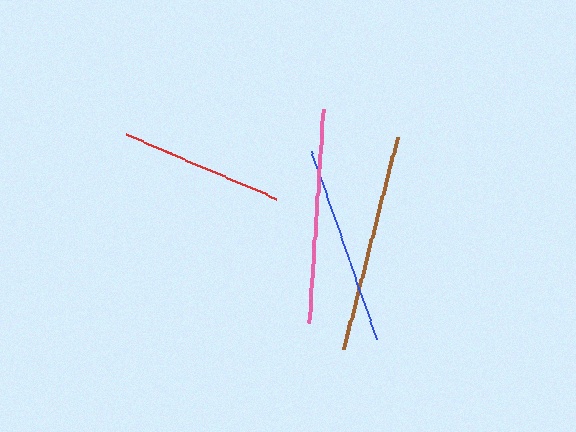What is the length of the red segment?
The red segment is approximately 164 pixels long.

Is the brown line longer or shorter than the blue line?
The brown line is longer than the blue line.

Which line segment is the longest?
The brown line is the longest at approximately 219 pixels.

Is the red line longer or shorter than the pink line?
The pink line is longer than the red line.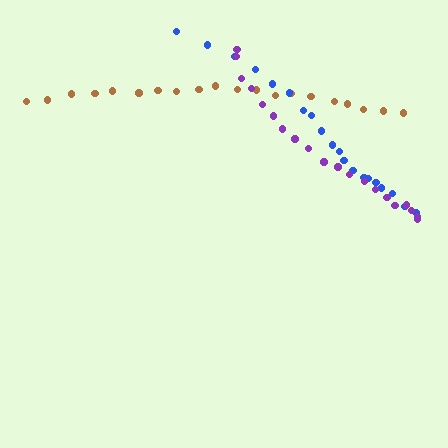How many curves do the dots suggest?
There are 3 distinct paths.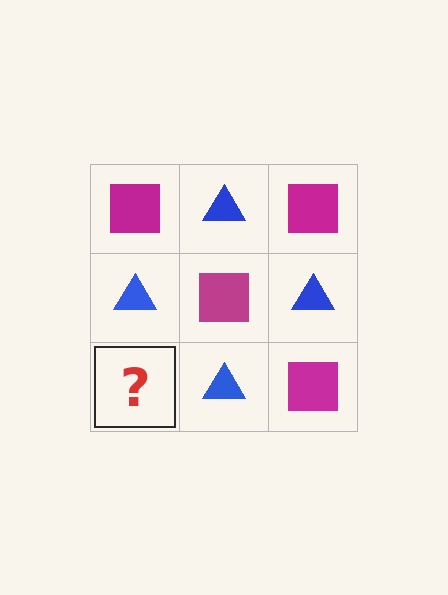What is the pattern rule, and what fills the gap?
The rule is that it alternates magenta square and blue triangle in a checkerboard pattern. The gap should be filled with a magenta square.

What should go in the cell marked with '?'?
The missing cell should contain a magenta square.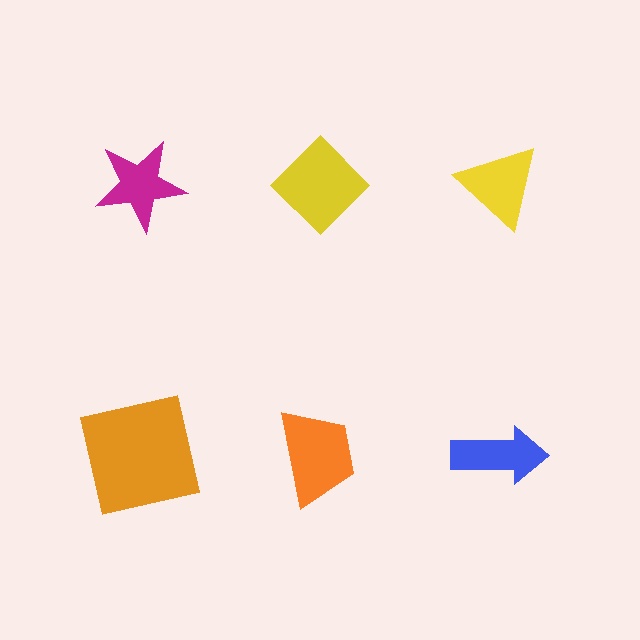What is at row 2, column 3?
A blue arrow.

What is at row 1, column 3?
A yellow triangle.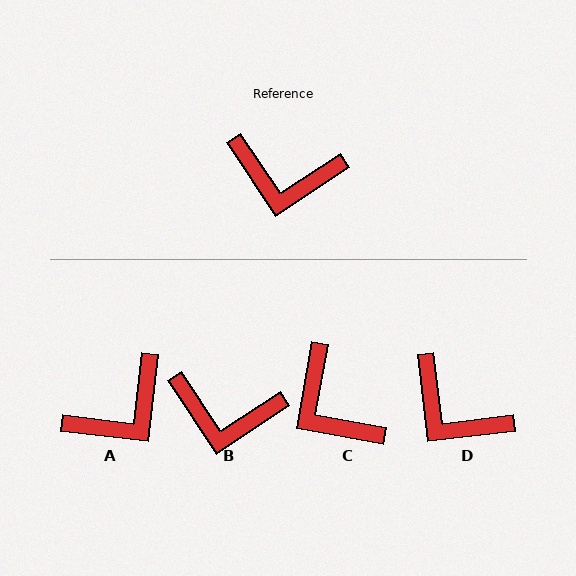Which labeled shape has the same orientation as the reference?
B.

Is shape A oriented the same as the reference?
No, it is off by about 50 degrees.